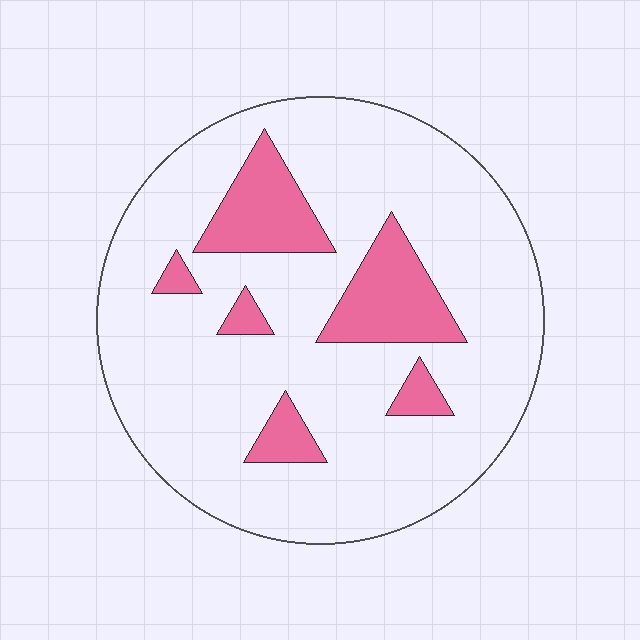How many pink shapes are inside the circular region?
6.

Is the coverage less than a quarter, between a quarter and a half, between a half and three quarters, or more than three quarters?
Less than a quarter.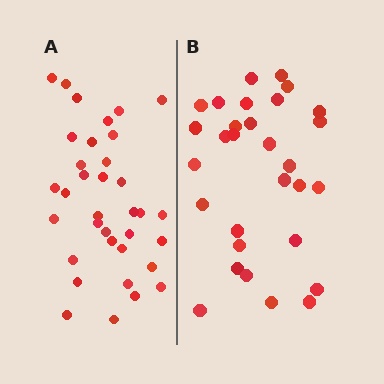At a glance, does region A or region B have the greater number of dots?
Region A (the left region) has more dots.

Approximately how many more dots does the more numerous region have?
Region A has about 5 more dots than region B.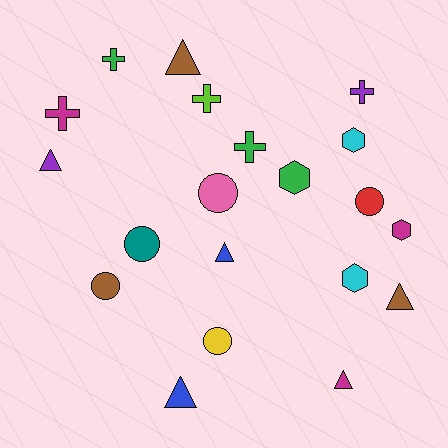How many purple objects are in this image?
There are 2 purple objects.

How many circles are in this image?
There are 5 circles.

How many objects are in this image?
There are 20 objects.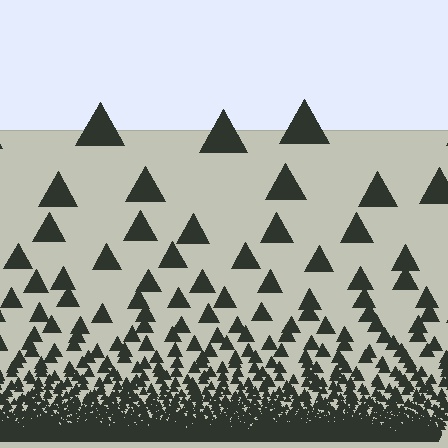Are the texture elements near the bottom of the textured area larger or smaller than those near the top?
Smaller. The gradient is inverted — elements near the bottom are smaller and denser.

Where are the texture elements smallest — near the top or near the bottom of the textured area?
Near the bottom.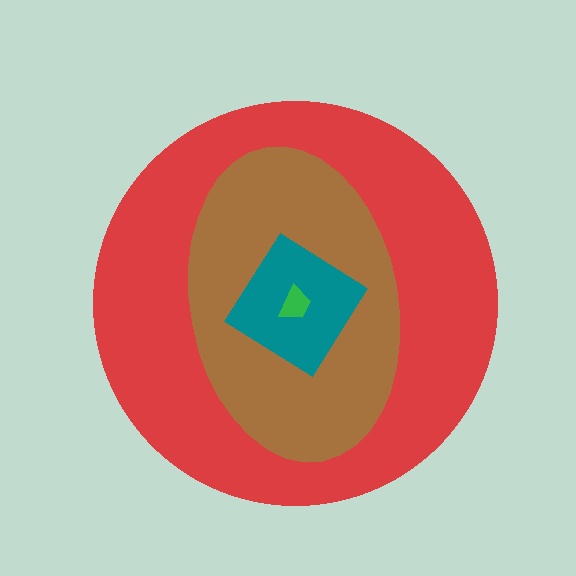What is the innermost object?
The green trapezoid.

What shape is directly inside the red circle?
The brown ellipse.